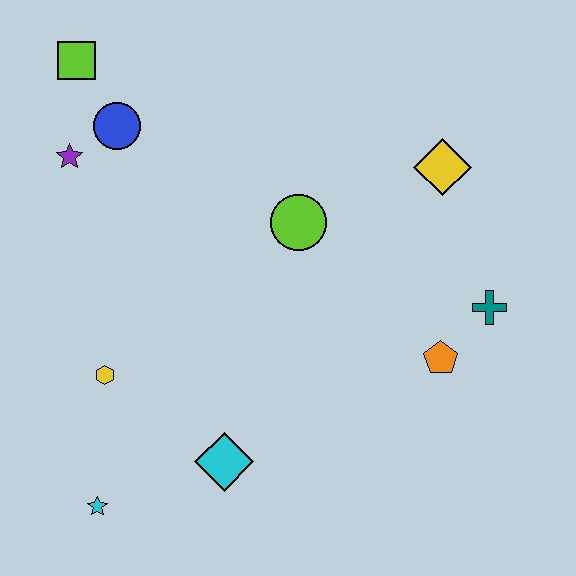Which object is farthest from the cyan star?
The yellow diamond is farthest from the cyan star.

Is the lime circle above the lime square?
No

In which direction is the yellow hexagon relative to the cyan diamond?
The yellow hexagon is to the left of the cyan diamond.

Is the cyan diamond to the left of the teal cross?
Yes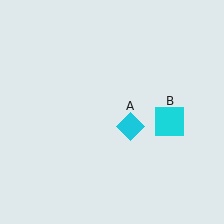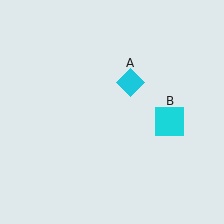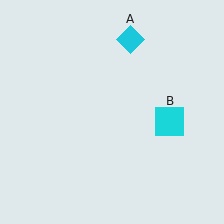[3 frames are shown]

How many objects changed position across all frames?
1 object changed position: cyan diamond (object A).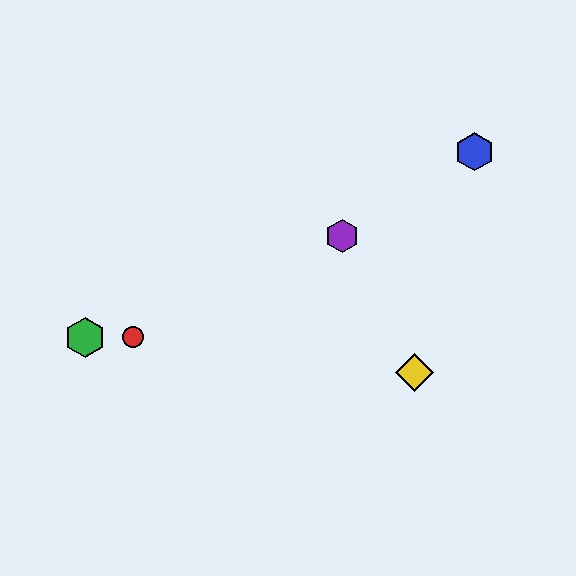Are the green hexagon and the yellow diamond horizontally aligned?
No, the green hexagon is at y≈337 and the yellow diamond is at y≈373.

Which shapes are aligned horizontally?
The red circle, the green hexagon are aligned horizontally.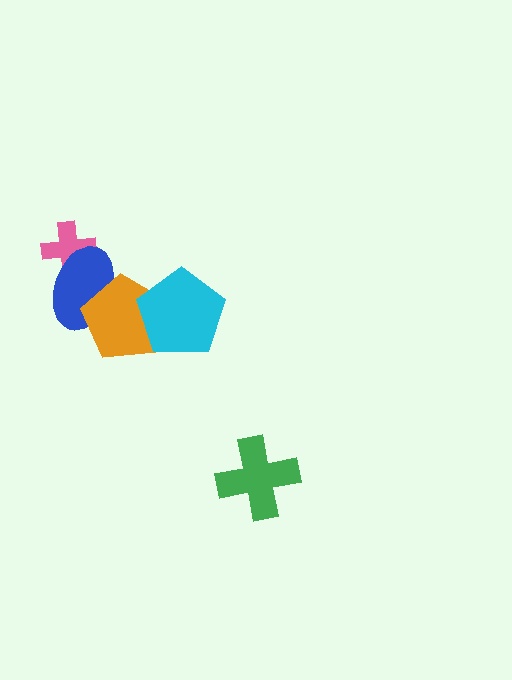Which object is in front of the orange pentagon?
The cyan pentagon is in front of the orange pentagon.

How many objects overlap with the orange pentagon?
2 objects overlap with the orange pentagon.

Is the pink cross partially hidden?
Yes, it is partially covered by another shape.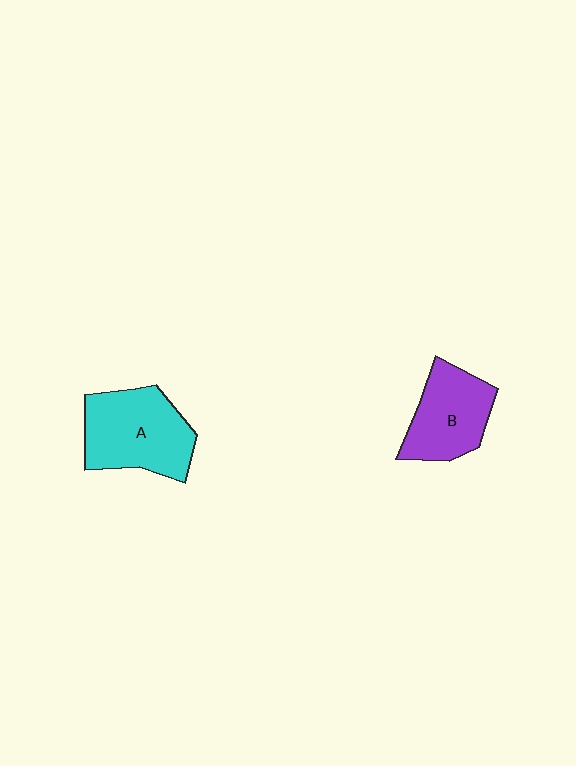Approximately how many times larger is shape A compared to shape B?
Approximately 1.3 times.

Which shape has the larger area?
Shape A (cyan).